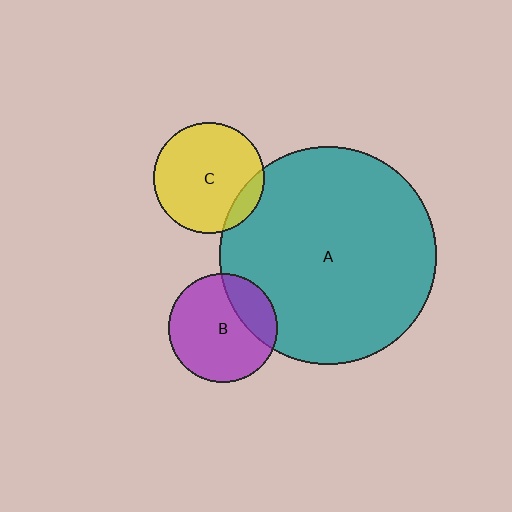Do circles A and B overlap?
Yes.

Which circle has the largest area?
Circle A (teal).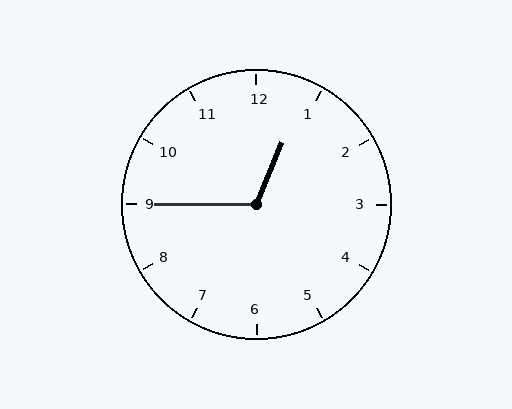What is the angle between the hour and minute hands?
Approximately 112 degrees.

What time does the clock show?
12:45.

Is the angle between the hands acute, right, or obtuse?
It is obtuse.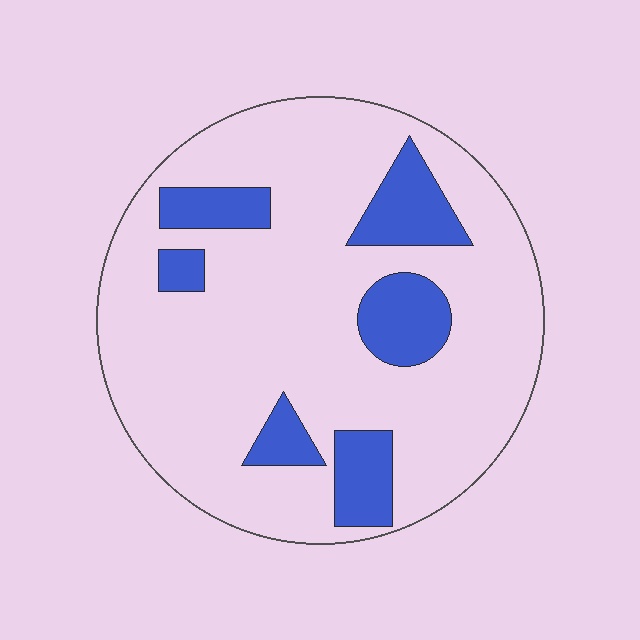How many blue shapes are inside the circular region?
6.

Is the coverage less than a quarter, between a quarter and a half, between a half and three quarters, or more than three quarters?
Less than a quarter.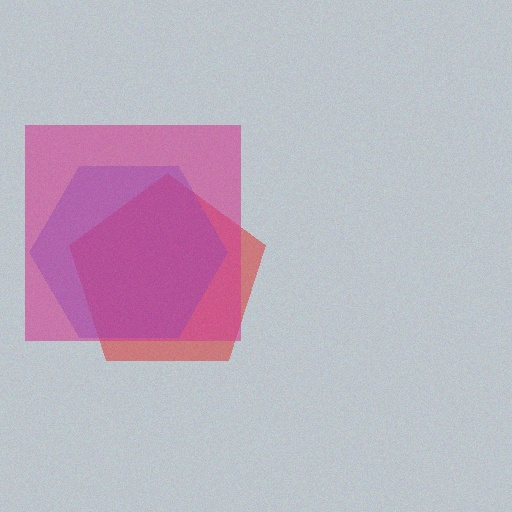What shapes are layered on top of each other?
The layered shapes are: a red pentagon, a blue hexagon, a magenta square.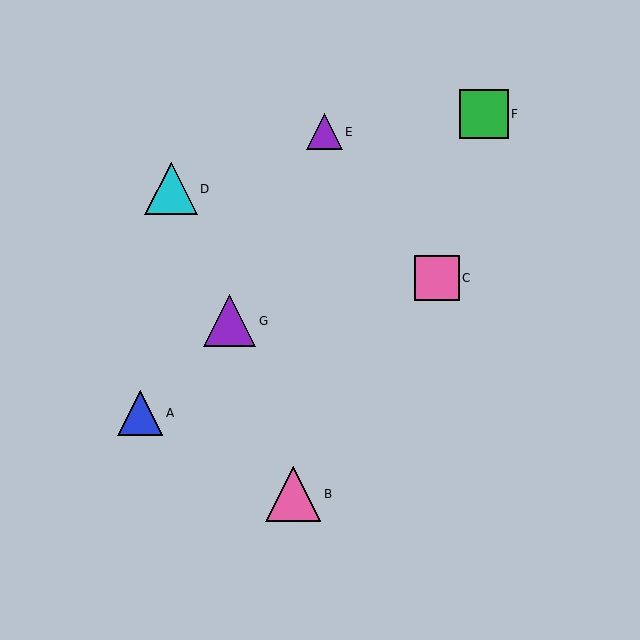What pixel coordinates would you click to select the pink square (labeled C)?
Click at (437, 278) to select the pink square C.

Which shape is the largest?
The pink triangle (labeled B) is the largest.